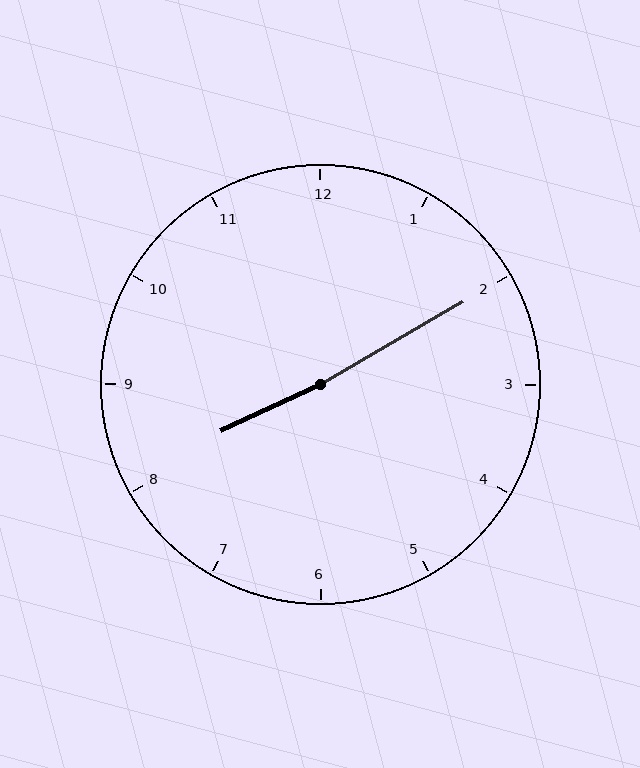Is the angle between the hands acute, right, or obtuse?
It is obtuse.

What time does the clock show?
8:10.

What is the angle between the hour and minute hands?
Approximately 175 degrees.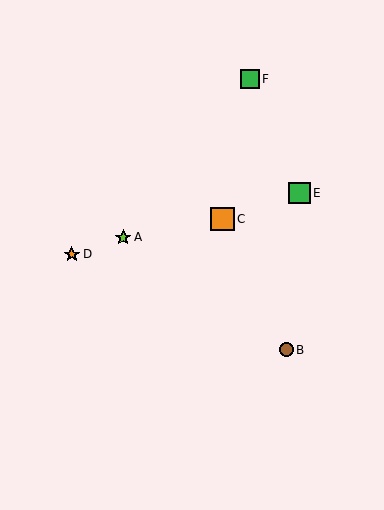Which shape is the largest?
The orange square (labeled C) is the largest.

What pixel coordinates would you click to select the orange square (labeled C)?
Click at (223, 219) to select the orange square C.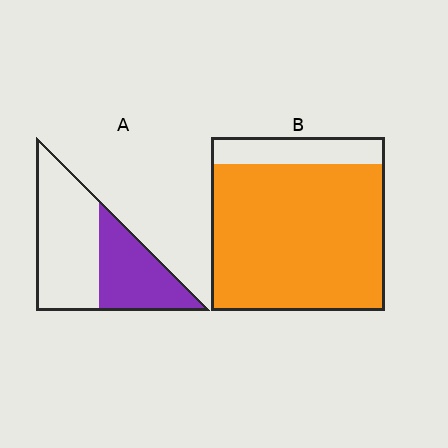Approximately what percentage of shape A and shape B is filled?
A is approximately 40% and B is approximately 85%.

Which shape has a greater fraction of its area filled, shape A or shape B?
Shape B.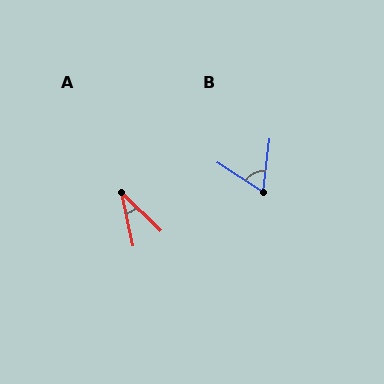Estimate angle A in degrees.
Approximately 34 degrees.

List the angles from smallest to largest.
A (34°), B (63°).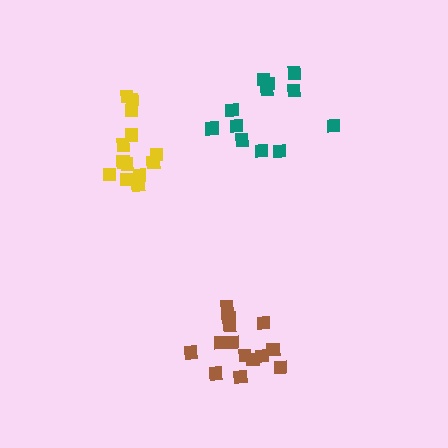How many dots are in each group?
Group 1: 12 dots, Group 2: 15 dots, Group 3: 13 dots (40 total).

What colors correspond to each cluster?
The clusters are colored: teal, brown, yellow.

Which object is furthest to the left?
The yellow cluster is leftmost.